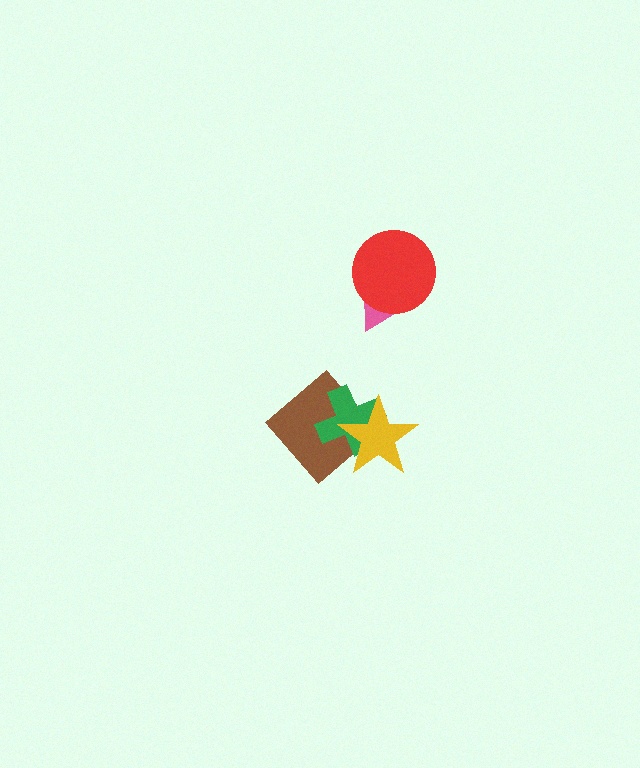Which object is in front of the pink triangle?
The red circle is in front of the pink triangle.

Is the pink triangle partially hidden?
Yes, it is partially covered by another shape.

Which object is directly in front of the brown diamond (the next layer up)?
The green cross is directly in front of the brown diamond.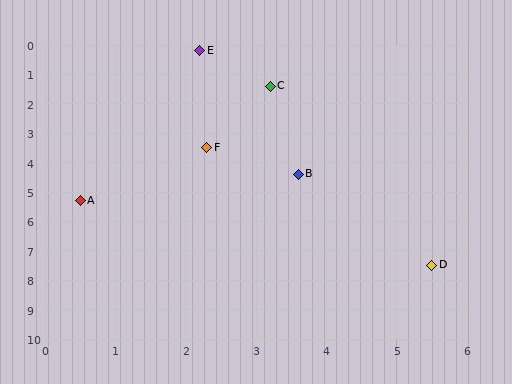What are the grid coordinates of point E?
Point E is at approximately (2.2, 0.2).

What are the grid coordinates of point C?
Point C is at approximately (3.2, 1.4).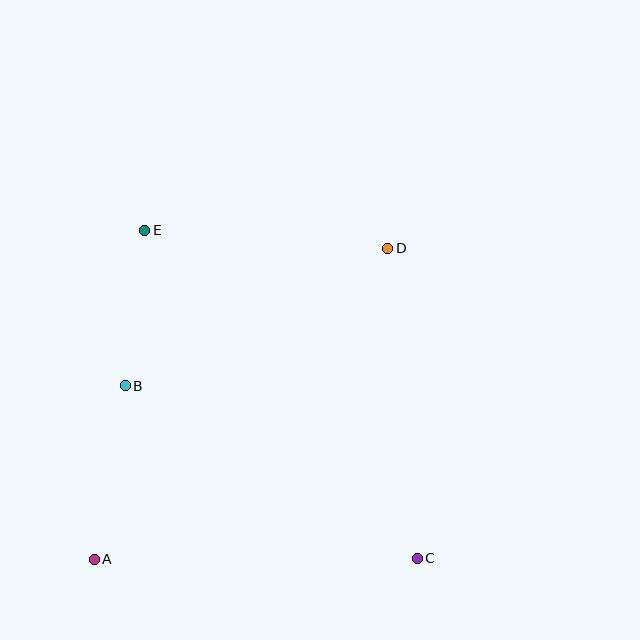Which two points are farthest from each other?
Points A and D are farthest from each other.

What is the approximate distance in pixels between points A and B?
The distance between A and B is approximately 176 pixels.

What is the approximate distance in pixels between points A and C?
The distance between A and C is approximately 323 pixels.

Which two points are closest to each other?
Points B and E are closest to each other.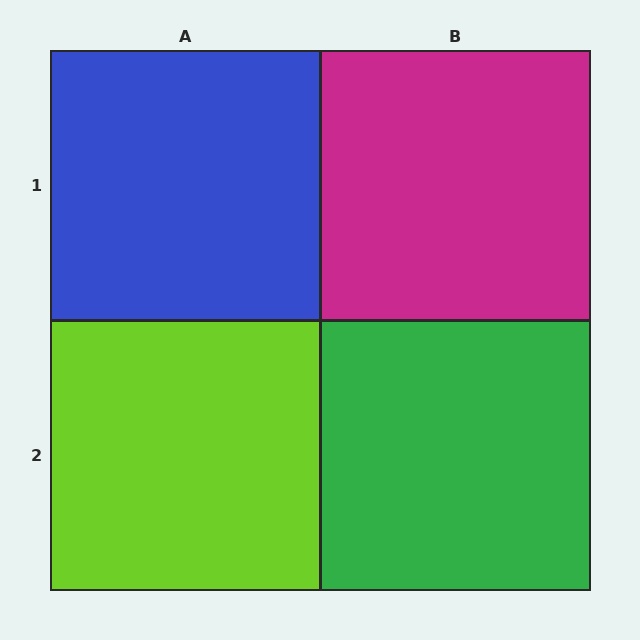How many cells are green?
1 cell is green.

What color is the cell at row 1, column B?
Magenta.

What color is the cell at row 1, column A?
Blue.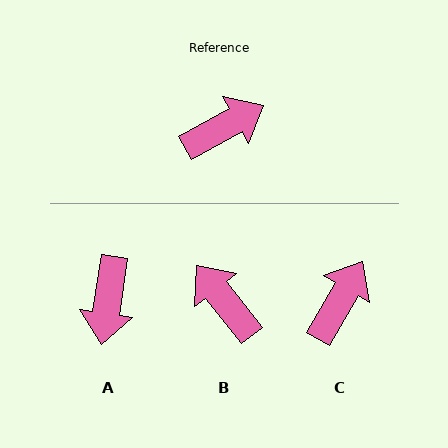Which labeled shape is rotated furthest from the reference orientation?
A, about 127 degrees away.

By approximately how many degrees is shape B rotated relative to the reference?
Approximately 100 degrees counter-clockwise.